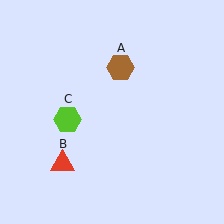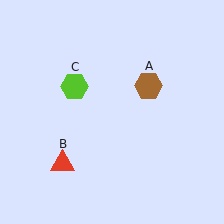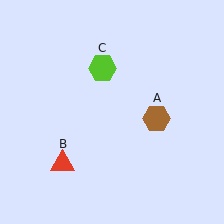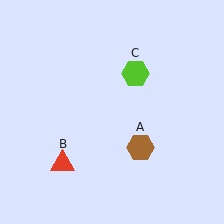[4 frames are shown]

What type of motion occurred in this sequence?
The brown hexagon (object A), lime hexagon (object C) rotated clockwise around the center of the scene.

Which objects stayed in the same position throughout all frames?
Red triangle (object B) remained stationary.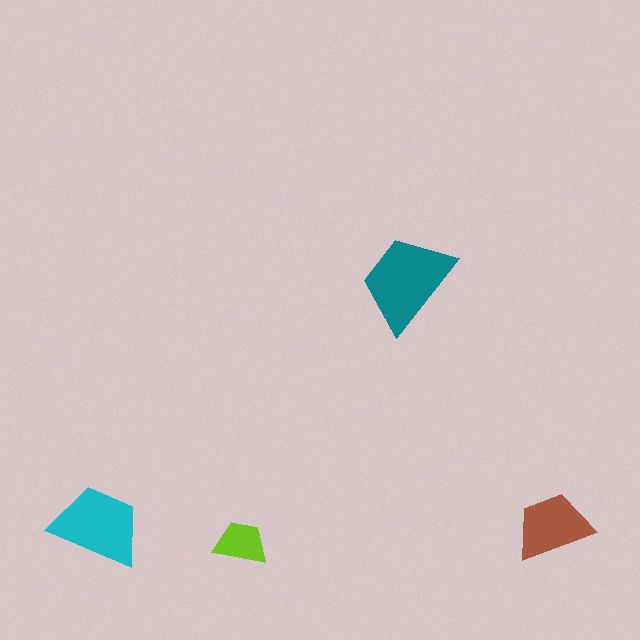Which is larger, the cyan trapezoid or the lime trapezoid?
The cyan one.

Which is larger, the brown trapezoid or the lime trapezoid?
The brown one.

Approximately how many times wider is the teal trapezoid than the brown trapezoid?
About 1.5 times wider.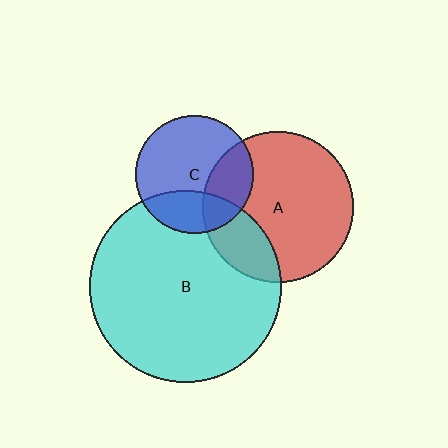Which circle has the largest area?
Circle B (cyan).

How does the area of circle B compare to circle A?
Approximately 1.6 times.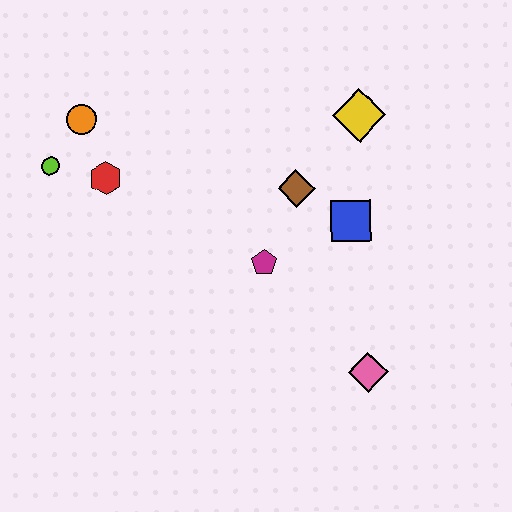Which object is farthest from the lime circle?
The pink diamond is farthest from the lime circle.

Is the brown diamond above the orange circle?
No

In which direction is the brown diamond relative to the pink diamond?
The brown diamond is above the pink diamond.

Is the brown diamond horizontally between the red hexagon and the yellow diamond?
Yes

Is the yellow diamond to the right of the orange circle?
Yes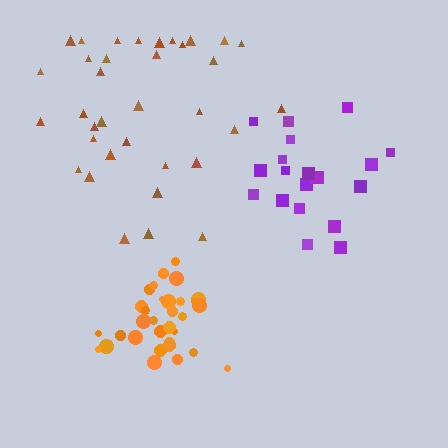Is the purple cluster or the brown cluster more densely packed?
Purple.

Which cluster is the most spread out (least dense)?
Brown.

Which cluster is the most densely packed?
Orange.